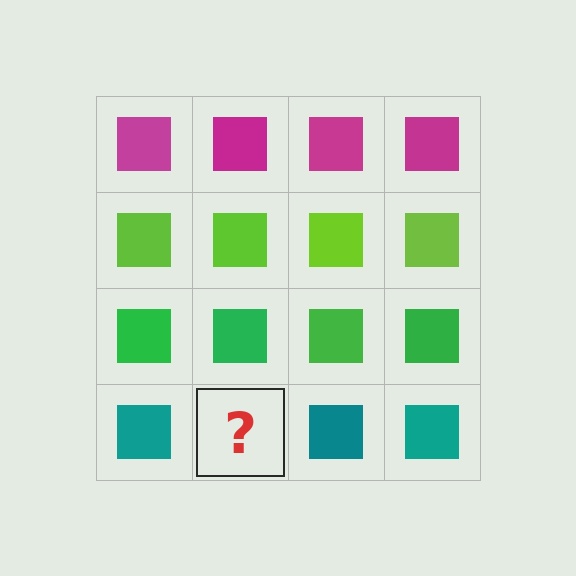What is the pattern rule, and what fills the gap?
The rule is that each row has a consistent color. The gap should be filled with a teal square.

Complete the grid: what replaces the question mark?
The question mark should be replaced with a teal square.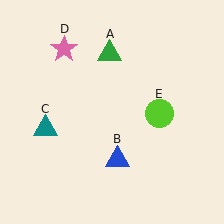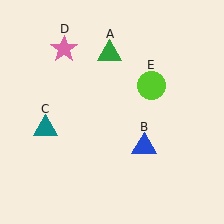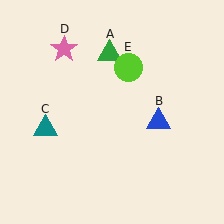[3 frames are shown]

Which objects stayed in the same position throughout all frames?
Green triangle (object A) and teal triangle (object C) and pink star (object D) remained stationary.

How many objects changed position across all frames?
2 objects changed position: blue triangle (object B), lime circle (object E).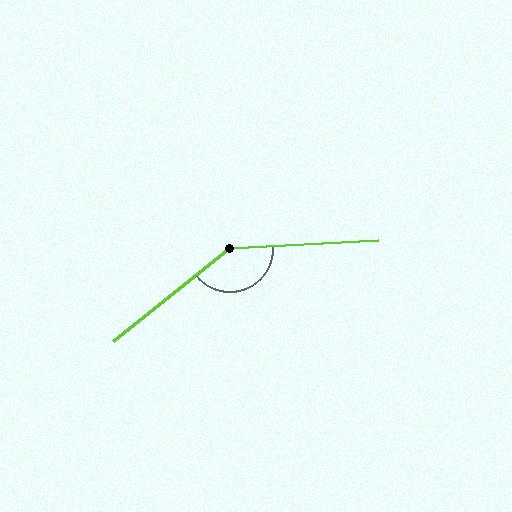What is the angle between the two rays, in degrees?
Approximately 144 degrees.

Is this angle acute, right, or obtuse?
It is obtuse.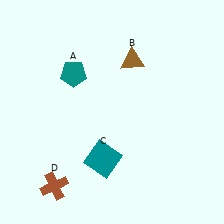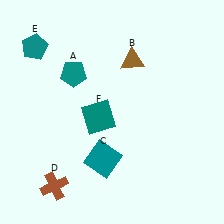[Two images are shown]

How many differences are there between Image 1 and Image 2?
There are 2 differences between the two images.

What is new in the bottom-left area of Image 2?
A teal square (F) was added in the bottom-left area of Image 2.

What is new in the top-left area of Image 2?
A teal pentagon (E) was added in the top-left area of Image 2.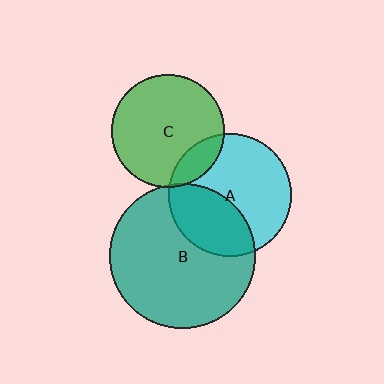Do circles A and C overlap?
Yes.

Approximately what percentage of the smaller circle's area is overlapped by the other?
Approximately 15%.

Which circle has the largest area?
Circle B (teal).